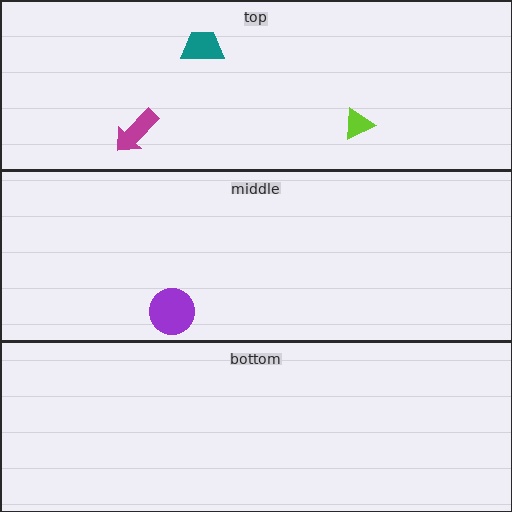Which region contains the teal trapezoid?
The top region.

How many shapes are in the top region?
3.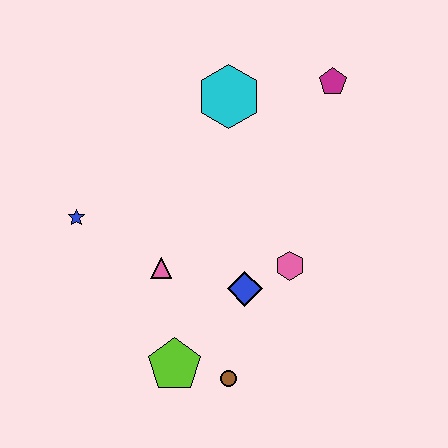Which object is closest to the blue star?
The pink triangle is closest to the blue star.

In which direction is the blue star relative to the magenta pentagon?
The blue star is to the left of the magenta pentagon.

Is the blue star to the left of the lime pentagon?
Yes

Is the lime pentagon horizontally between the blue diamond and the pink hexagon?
No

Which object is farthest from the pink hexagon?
The blue star is farthest from the pink hexagon.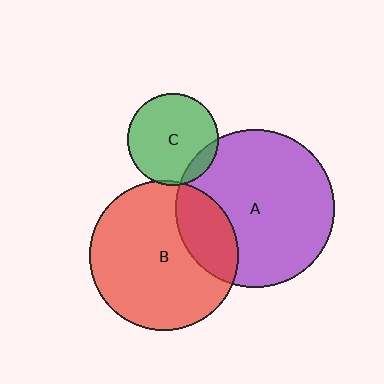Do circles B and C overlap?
Yes.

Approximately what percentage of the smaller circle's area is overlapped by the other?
Approximately 5%.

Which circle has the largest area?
Circle A (purple).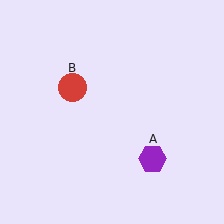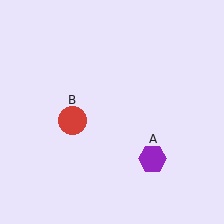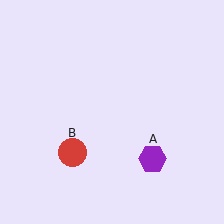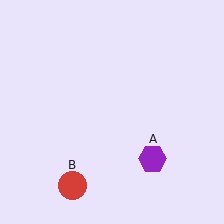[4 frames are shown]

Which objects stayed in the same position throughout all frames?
Purple hexagon (object A) remained stationary.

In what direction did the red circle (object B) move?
The red circle (object B) moved down.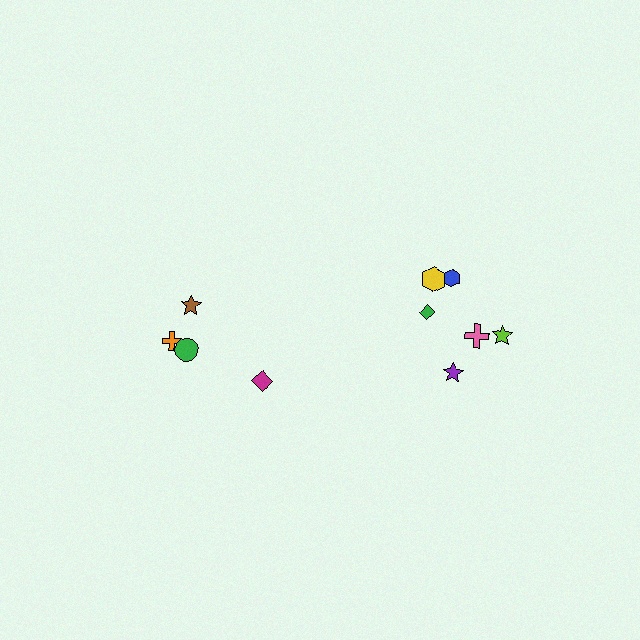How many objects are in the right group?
There are 6 objects.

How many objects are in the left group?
There are 4 objects.